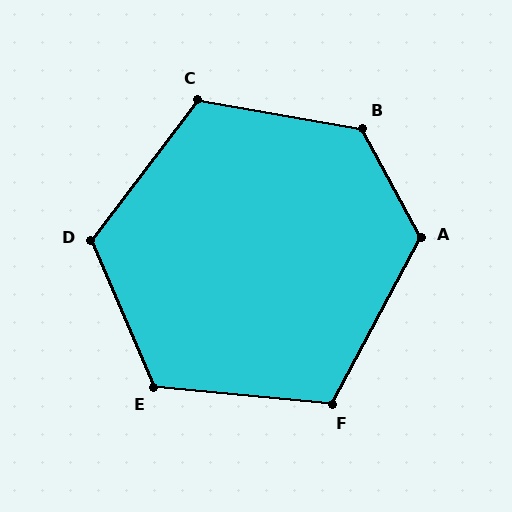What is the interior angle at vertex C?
Approximately 118 degrees (obtuse).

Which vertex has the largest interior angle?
B, at approximately 128 degrees.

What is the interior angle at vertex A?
Approximately 124 degrees (obtuse).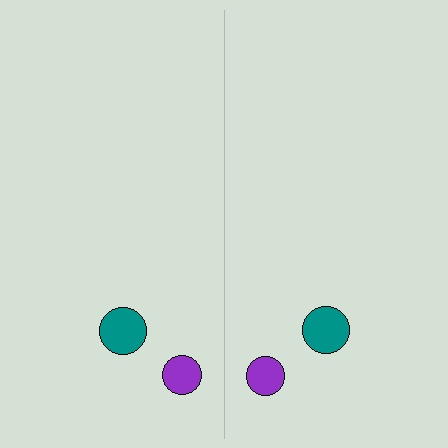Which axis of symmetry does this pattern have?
The pattern has a vertical axis of symmetry running through the center of the image.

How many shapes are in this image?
There are 4 shapes in this image.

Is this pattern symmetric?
Yes, this pattern has bilateral (reflection) symmetry.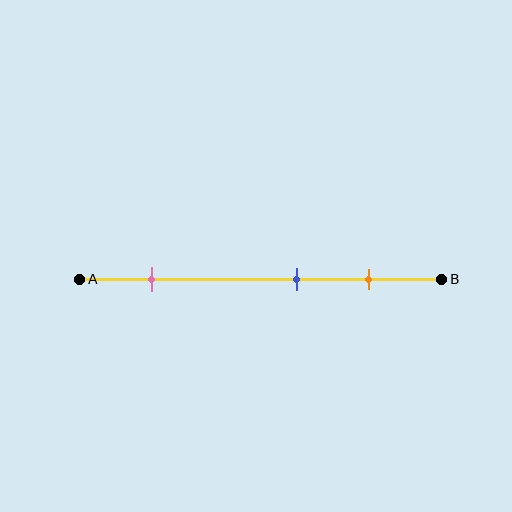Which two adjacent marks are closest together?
The blue and orange marks are the closest adjacent pair.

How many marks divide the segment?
There are 3 marks dividing the segment.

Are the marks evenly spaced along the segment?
No, the marks are not evenly spaced.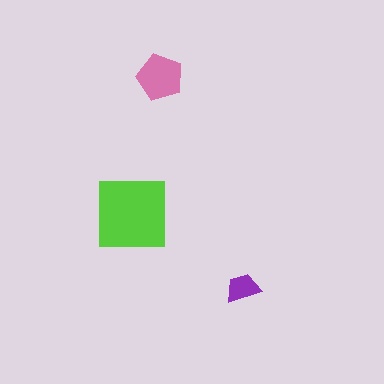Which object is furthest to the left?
The lime square is leftmost.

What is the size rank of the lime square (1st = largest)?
1st.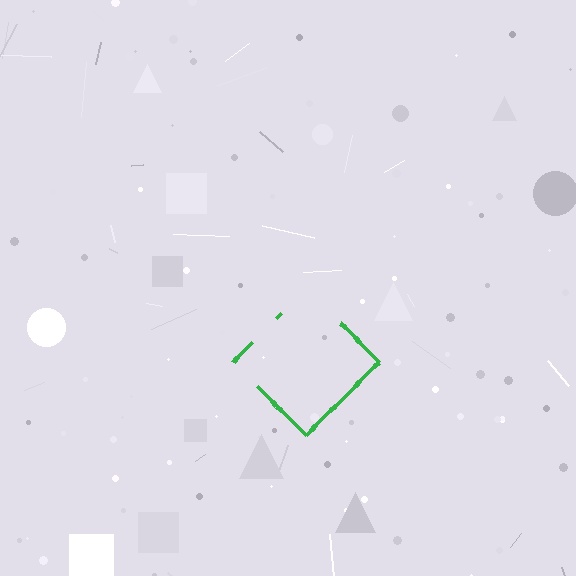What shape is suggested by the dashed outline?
The dashed outline suggests a diamond.